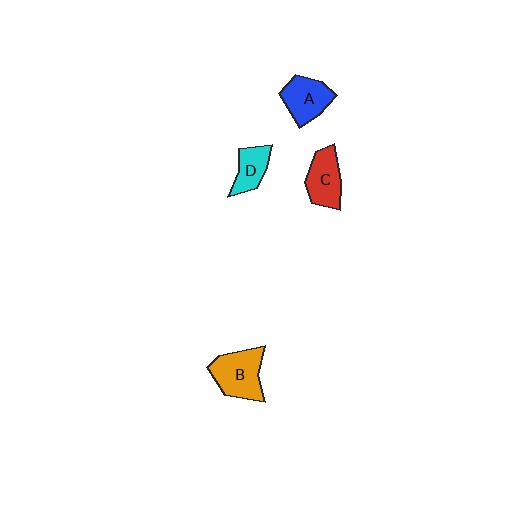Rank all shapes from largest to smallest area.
From largest to smallest: B (orange), A (blue), C (red), D (cyan).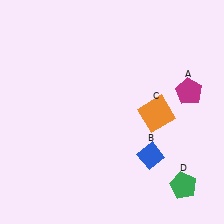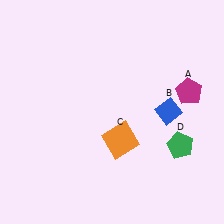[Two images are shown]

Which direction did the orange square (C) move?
The orange square (C) moved left.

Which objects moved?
The objects that moved are: the blue diamond (B), the orange square (C), the green pentagon (D).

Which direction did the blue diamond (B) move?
The blue diamond (B) moved up.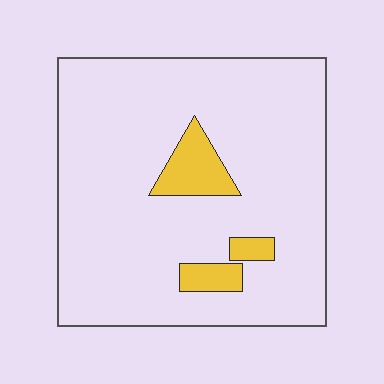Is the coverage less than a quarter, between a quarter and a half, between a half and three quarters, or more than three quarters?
Less than a quarter.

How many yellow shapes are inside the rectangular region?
3.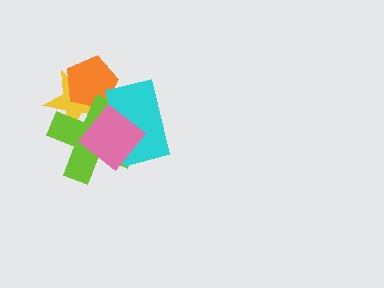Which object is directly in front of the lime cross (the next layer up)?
The cyan rectangle is directly in front of the lime cross.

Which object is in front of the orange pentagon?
The lime cross is in front of the orange pentagon.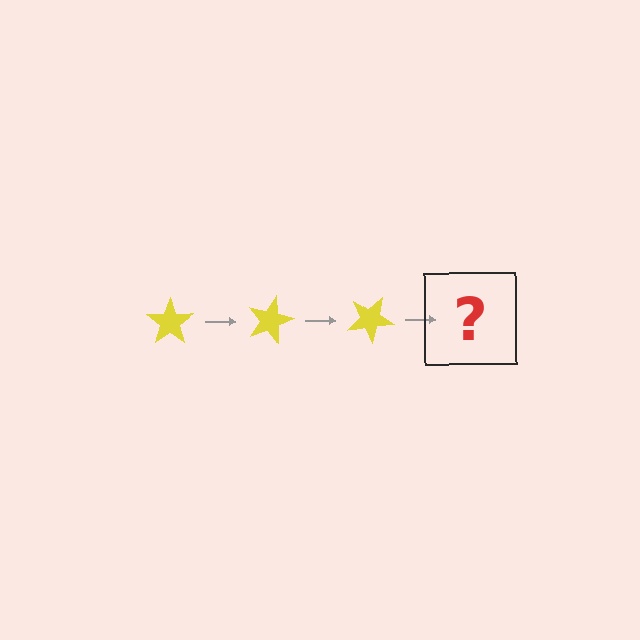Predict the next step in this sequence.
The next step is a yellow star rotated 45 degrees.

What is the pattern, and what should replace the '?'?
The pattern is that the star rotates 15 degrees each step. The '?' should be a yellow star rotated 45 degrees.